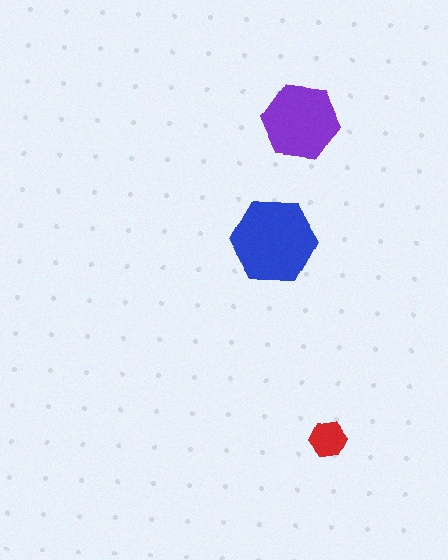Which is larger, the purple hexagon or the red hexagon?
The purple one.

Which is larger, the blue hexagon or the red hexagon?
The blue one.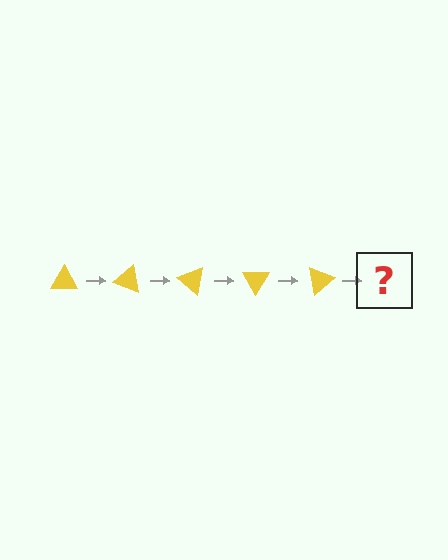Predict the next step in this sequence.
The next step is a yellow triangle rotated 100 degrees.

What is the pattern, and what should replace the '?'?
The pattern is that the triangle rotates 20 degrees each step. The '?' should be a yellow triangle rotated 100 degrees.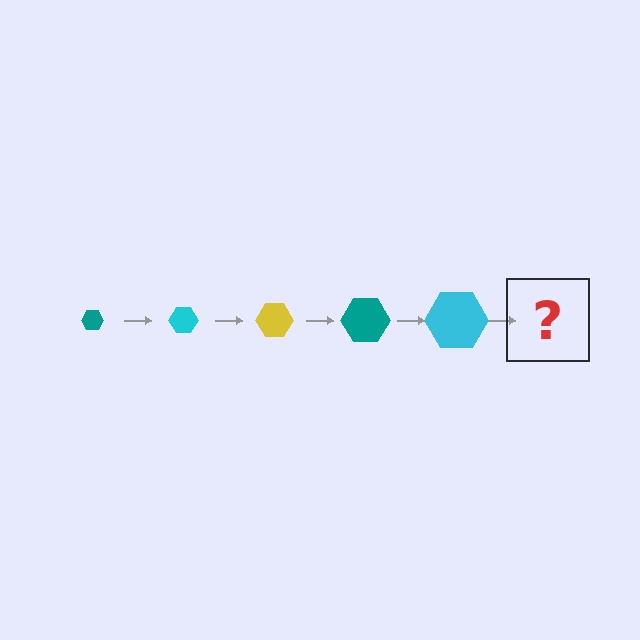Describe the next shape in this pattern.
It should be a yellow hexagon, larger than the previous one.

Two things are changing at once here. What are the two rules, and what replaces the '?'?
The two rules are that the hexagon grows larger each step and the color cycles through teal, cyan, and yellow. The '?' should be a yellow hexagon, larger than the previous one.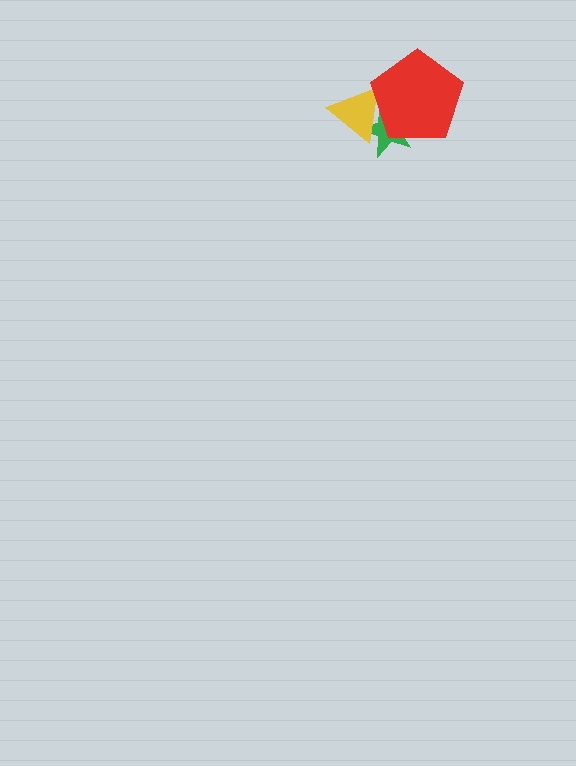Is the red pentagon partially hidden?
No, no other shape covers it.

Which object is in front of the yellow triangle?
The red pentagon is in front of the yellow triangle.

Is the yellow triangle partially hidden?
Yes, it is partially covered by another shape.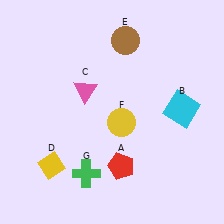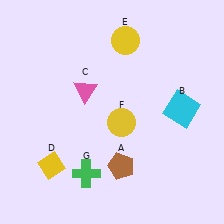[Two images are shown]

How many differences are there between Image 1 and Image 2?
There are 2 differences between the two images.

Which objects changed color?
A changed from red to brown. E changed from brown to yellow.